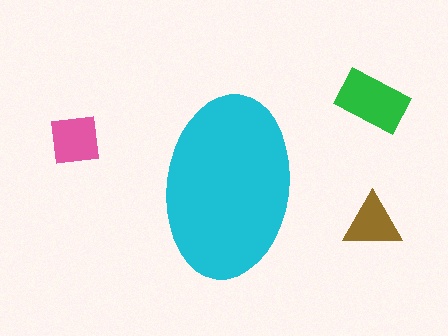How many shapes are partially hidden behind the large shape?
0 shapes are partially hidden.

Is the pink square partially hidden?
No, the pink square is fully visible.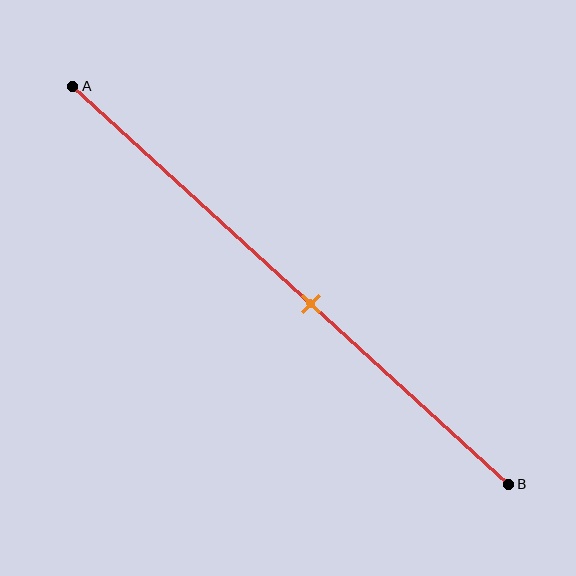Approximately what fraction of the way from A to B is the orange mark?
The orange mark is approximately 55% of the way from A to B.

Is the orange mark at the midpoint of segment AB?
No, the mark is at about 55% from A, not at the 50% midpoint.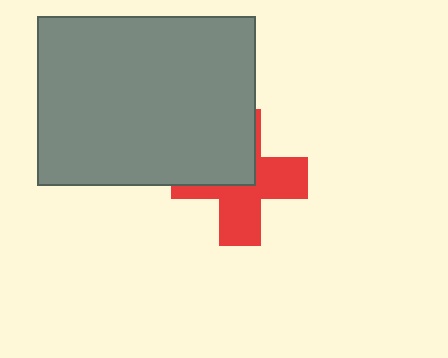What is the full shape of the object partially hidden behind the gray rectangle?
The partially hidden object is a red cross.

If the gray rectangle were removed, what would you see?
You would see the complete red cross.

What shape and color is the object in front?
The object in front is a gray rectangle.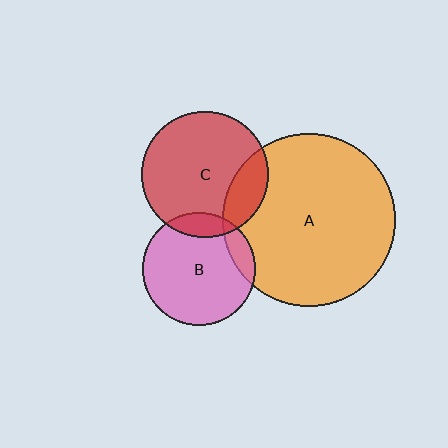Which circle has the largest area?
Circle A (orange).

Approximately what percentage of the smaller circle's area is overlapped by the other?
Approximately 10%.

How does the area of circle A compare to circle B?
Approximately 2.3 times.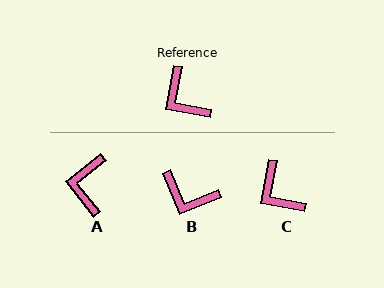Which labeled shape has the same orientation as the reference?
C.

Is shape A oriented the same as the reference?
No, it is off by about 41 degrees.